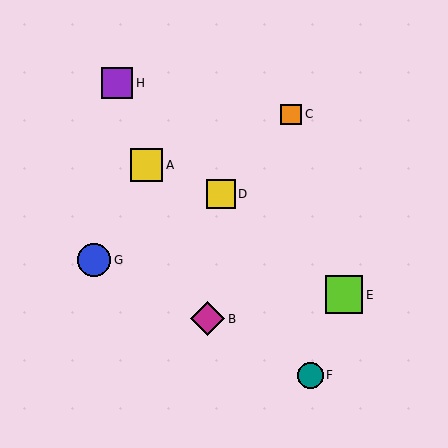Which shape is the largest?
The lime square (labeled E) is the largest.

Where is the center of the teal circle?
The center of the teal circle is at (310, 375).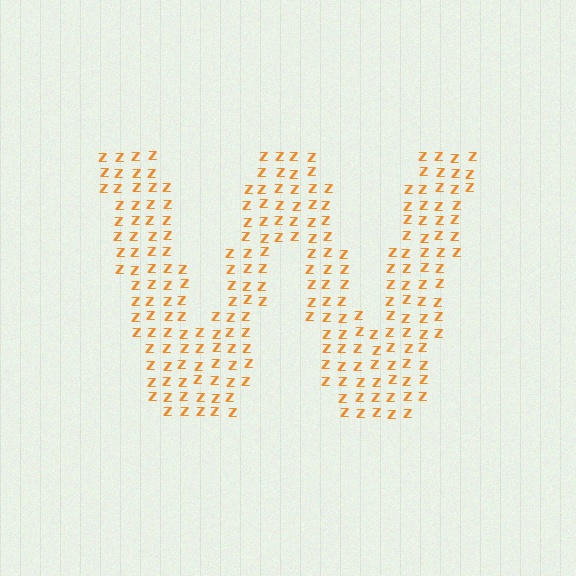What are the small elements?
The small elements are letter Z's.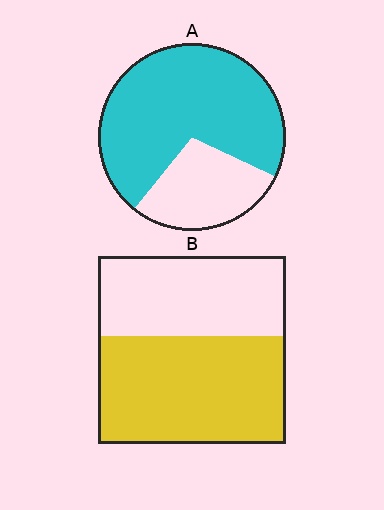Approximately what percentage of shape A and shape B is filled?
A is approximately 70% and B is approximately 55%.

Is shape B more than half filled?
Yes.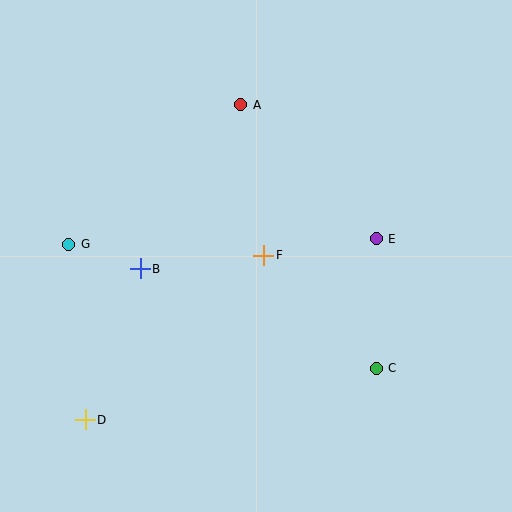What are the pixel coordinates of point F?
Point F is at (264, 255).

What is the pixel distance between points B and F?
The distance between B and F is 124 pixels.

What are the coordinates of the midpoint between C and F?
The midpoint between C and F is at (320, 312).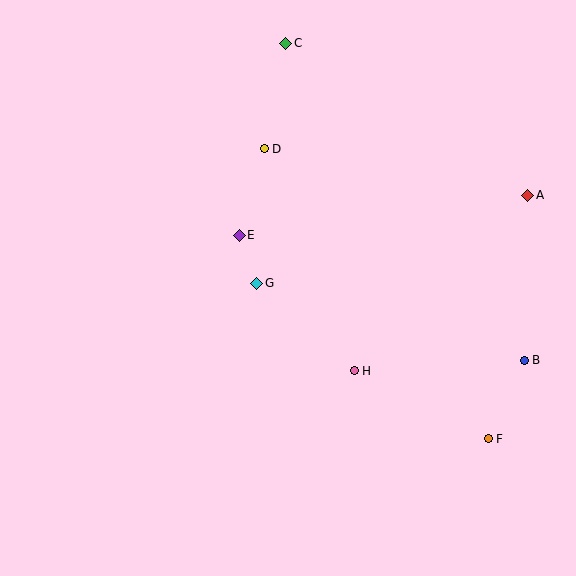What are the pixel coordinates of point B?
Point B is at (524, 360).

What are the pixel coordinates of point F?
Point F is at (488, 439).